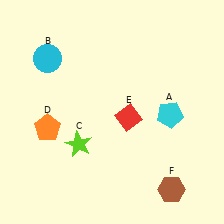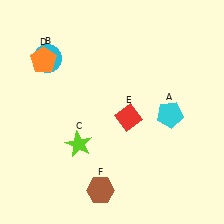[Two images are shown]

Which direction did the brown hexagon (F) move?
The brown hexagon (F) moved left.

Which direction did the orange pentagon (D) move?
The orange pentagon (D) moved up.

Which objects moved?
The objects that moved are: the orange pentagon (D), the brown hexagon (F).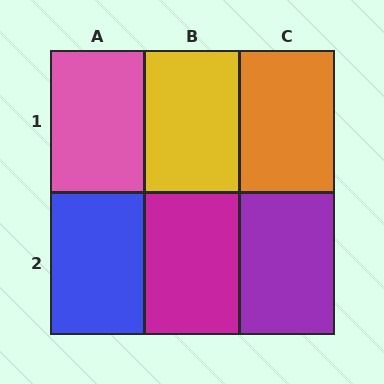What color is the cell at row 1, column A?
Pink.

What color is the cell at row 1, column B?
Yellow.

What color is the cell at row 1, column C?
Orange.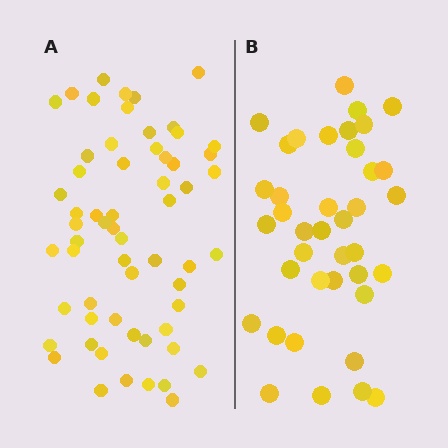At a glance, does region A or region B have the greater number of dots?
Region A (the left region) has more dots.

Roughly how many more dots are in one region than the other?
Region A has approximately 20 more dots than region B.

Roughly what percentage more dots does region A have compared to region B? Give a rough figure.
About 55% more.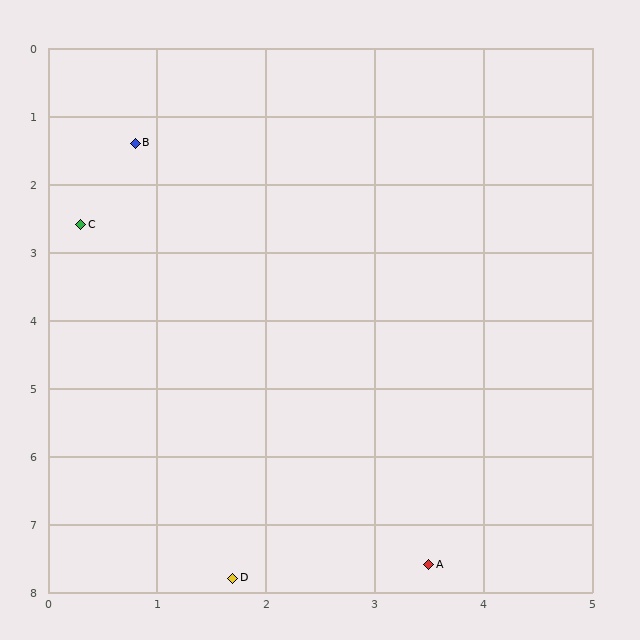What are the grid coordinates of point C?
Point C is at approximately (0.3, 2.6).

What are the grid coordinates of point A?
Point A is at approximately (3.5, 7.6).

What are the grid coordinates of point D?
Point D is at approximately (1.7, 7.8).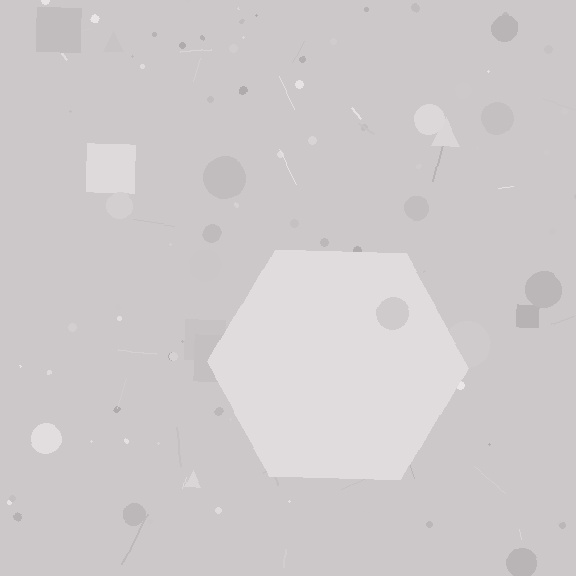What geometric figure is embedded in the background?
A hexagon is embedded in the background.